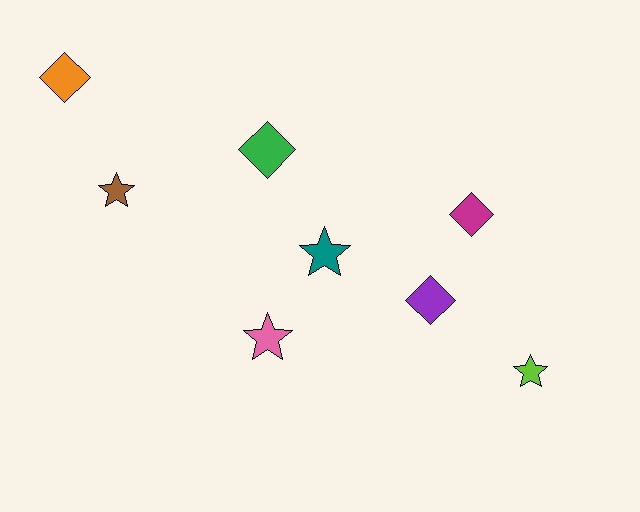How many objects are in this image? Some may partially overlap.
There are 8 objects.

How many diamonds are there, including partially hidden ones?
There are 4 diamonds.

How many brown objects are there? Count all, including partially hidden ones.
There is 1 brown object.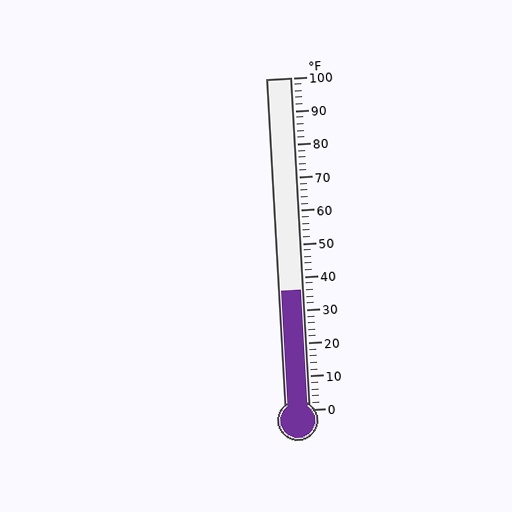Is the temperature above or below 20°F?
The temperature is above 20°F.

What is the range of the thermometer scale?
The thermometer scale ranges from 0°F to 100°F.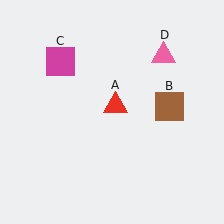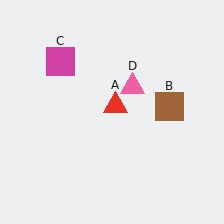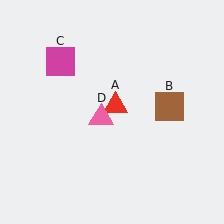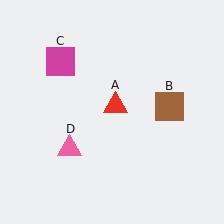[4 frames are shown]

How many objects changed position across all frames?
1 object changed position: pink triangle (object D).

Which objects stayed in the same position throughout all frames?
Red triangle (object A) and brown square (object B) and magenta square (object C) remained stationary.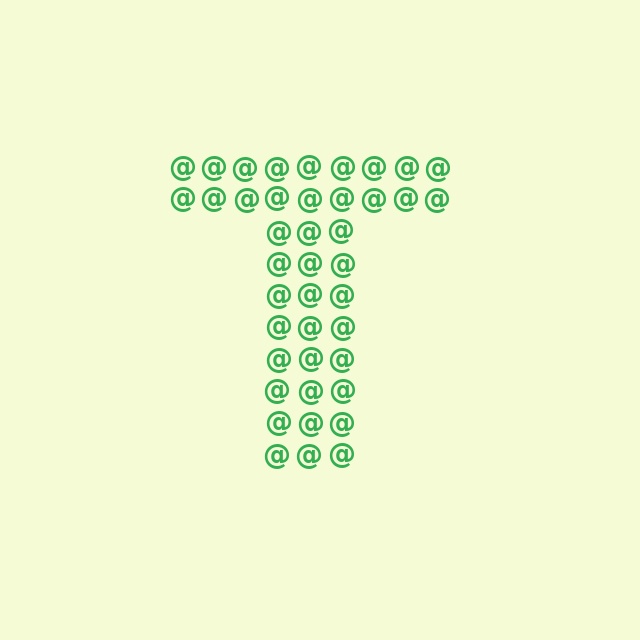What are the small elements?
The small elements are at signs.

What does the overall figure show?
The overall figure shows the letter T.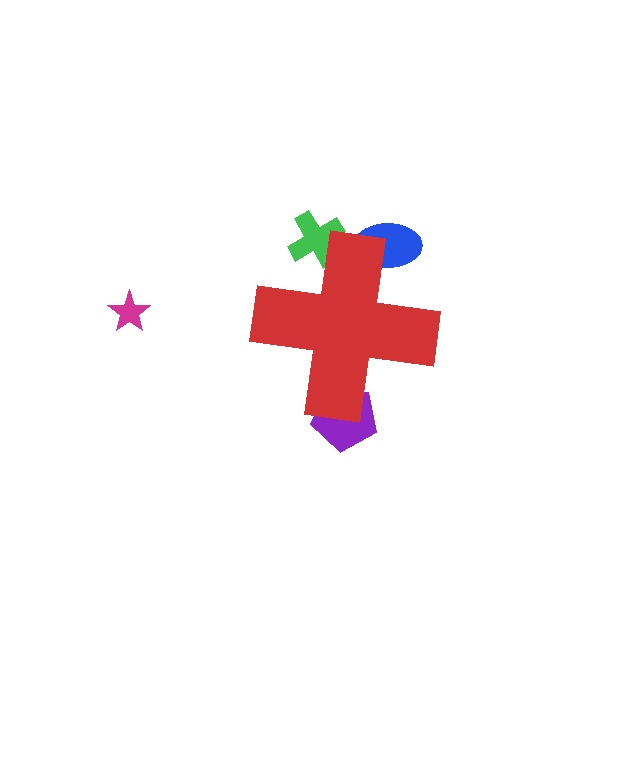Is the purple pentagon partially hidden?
Yes, the purple pentagon is partially hidden behind the red cross.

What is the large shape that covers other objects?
A red cross.